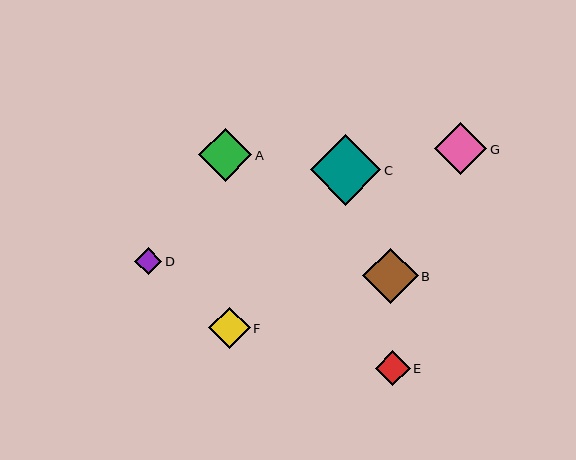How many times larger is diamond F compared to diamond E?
Diamond F is approximately 1.2 times the size of diamond E.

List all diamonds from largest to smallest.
From largest to smallest: C, B, A, G, F, E, D.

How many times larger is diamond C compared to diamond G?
Diamond C is approximately 1.4 times the size of diamond G.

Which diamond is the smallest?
Diamond D is the smallest with a size of approximately 27 pixels.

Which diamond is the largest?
Diamond C is the largest with a size of approximately 71 pixels.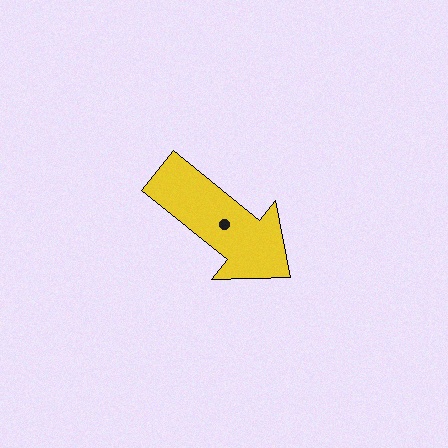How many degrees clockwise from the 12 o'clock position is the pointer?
Approximately 129 degrees.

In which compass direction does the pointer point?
Southeast.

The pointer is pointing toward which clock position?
Roughly 4 o'clock.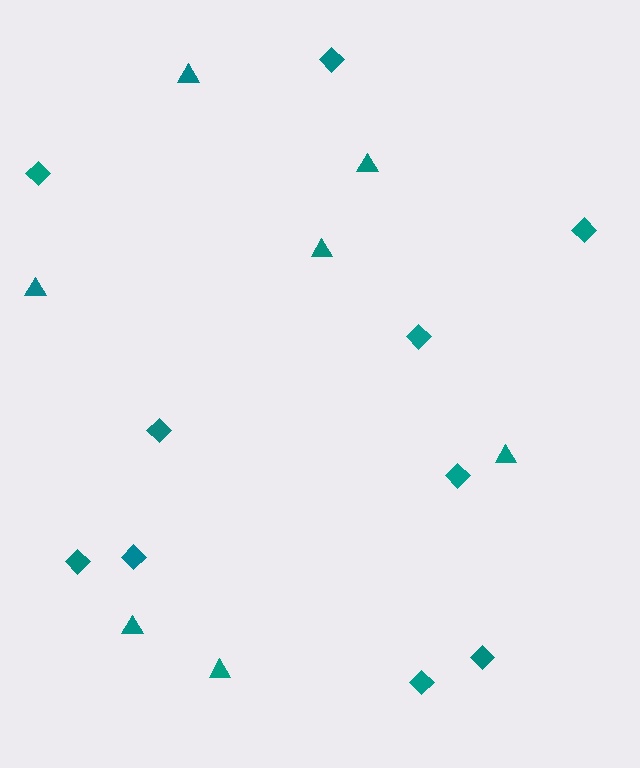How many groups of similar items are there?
There are 2 groups: one group of diamonds (10) and one group of triangles (7).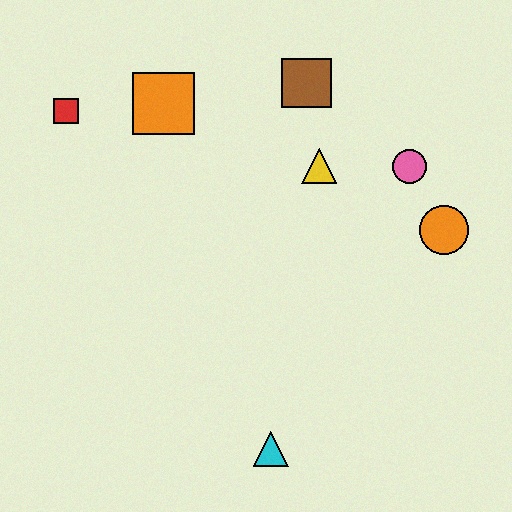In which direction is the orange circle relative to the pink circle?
The orange circle is below the pink circle.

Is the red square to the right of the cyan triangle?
No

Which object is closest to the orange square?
The red square is closest to the orange square.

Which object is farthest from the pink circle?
The red square is farthest from the pink circle.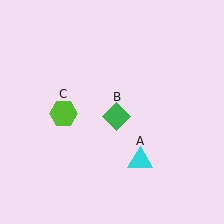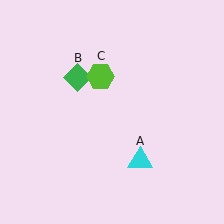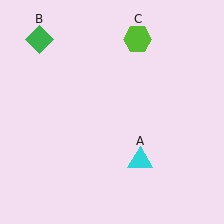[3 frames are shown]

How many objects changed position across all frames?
2 objects changed position: green diamond (object B), lime hexagon (object C).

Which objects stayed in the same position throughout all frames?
Cyan triangle (object A) remained stationary.